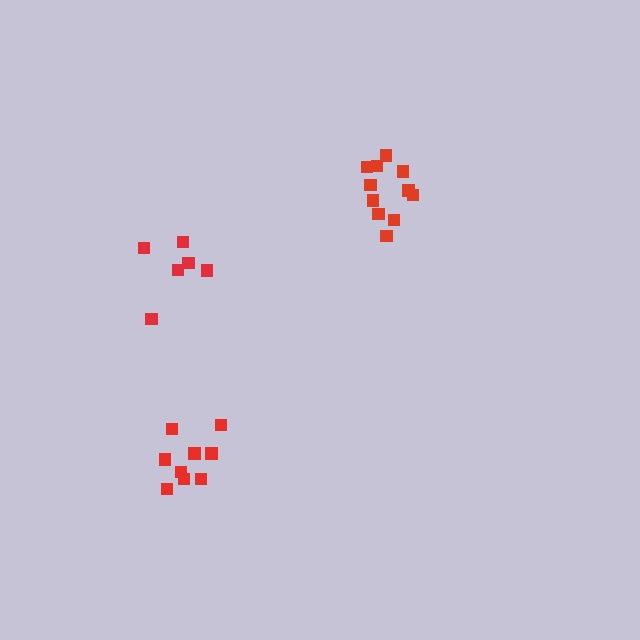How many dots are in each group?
Group 1: 9 dots, Group 2: 11 dots, Group 3: 6 dots (26 total).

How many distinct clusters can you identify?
There are 3 distinct clusters.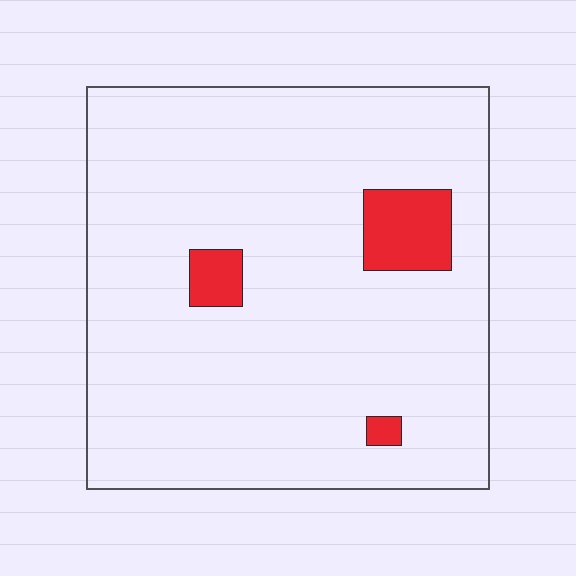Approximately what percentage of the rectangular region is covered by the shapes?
Approximately 5%.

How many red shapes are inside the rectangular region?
3.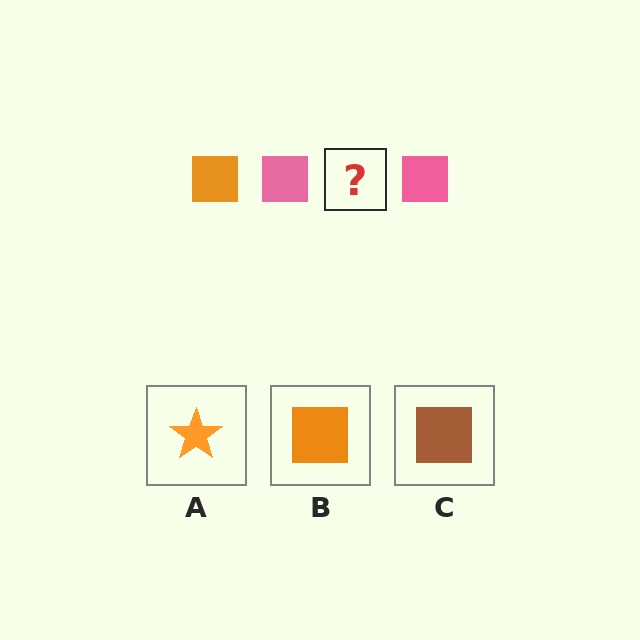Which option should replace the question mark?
Option B.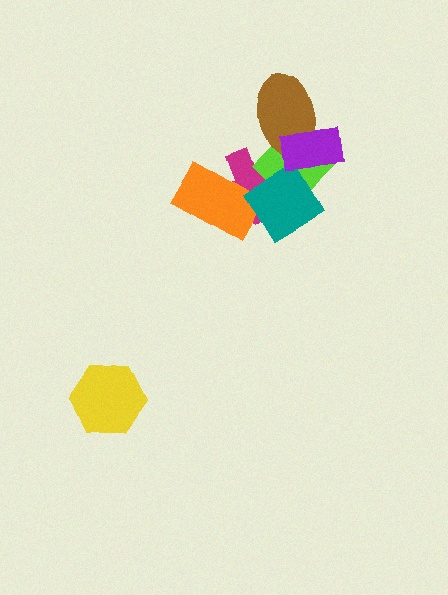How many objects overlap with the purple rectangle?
3 objects overlap with the purple rectangle.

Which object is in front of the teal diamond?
The purple rectangle is in front of the teal diamond.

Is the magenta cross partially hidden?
Yes, it is partially covered by another shape.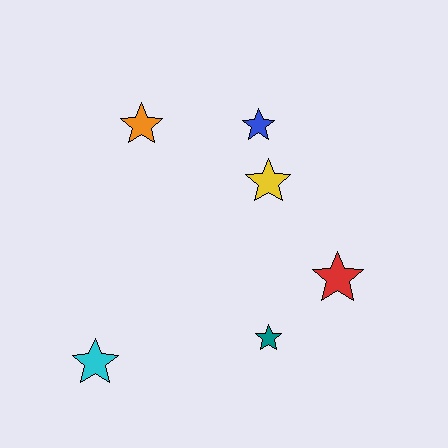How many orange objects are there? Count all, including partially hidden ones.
There is 1 orange object.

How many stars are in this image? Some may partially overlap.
There are 6 stars.